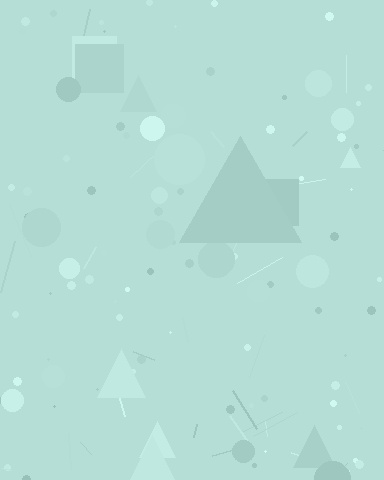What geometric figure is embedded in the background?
A triangle is embedded in the background.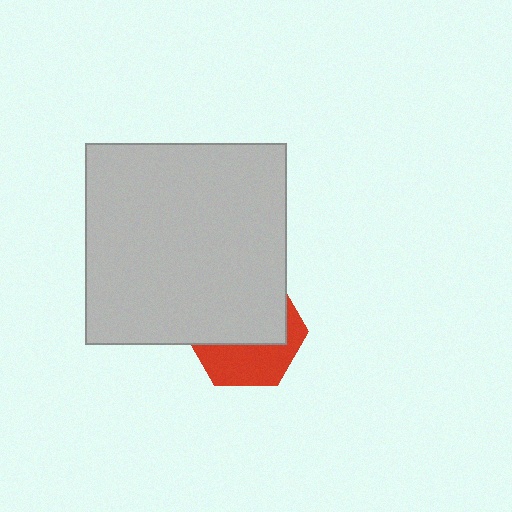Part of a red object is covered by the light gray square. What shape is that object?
It is a hexagon.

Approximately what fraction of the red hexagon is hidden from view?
Roughly 60% of the red hexagon is hidden behind the light gray square.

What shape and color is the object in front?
The object in front is a light gray square.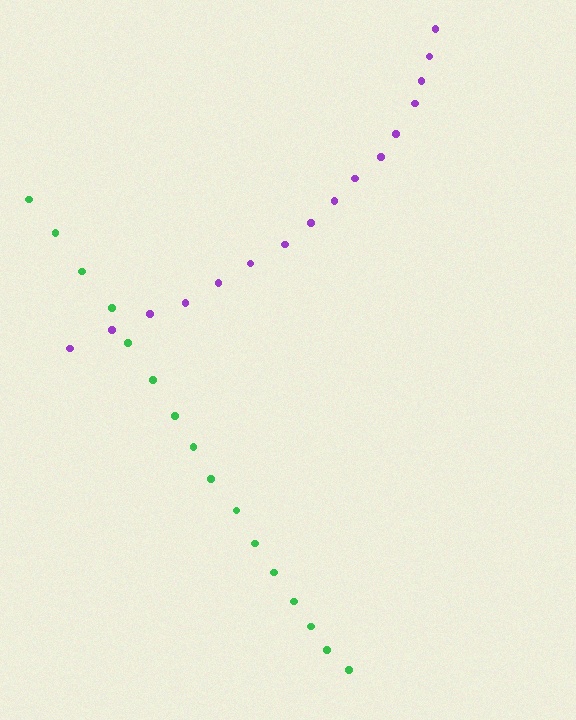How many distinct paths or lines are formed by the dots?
There are 2 distinct paths.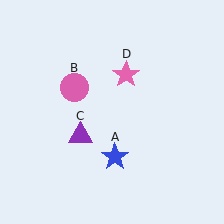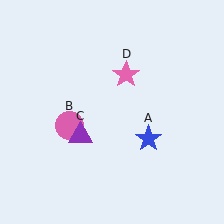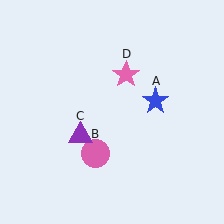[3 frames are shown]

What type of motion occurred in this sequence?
The blue star (object A), pink circle (object B) rotated counterclockwise around the center of the scene.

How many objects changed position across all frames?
2 objects changed position: blue star (object A), pink circle (object B).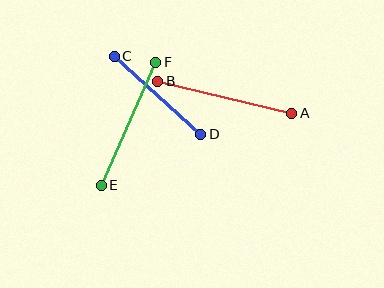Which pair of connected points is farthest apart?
Points A and B are farthest apart.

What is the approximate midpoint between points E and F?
The midpoint is at approximately (128, 124) pixels.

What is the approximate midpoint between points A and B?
The midpoint is at approximately (225, 97) pixels.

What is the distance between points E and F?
The distance is approximately 134 pixels.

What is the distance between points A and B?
The distance is approximately 138 pixels.